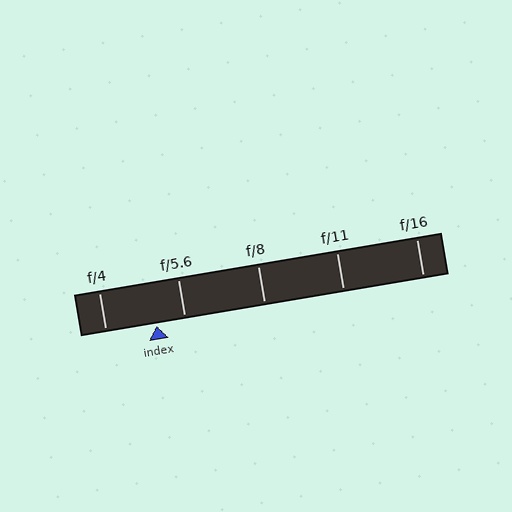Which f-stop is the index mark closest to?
The index mark is closest to f/5.6.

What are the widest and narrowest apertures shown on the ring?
The widest aperture shown is f/4 and the narrowest is f/16.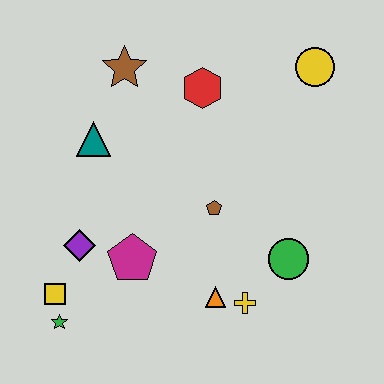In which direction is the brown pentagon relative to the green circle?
The brown pentagon is to the left of the green circle.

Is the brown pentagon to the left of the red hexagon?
No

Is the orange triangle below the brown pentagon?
Yes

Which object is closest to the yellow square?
The green star is closest to the yellow square.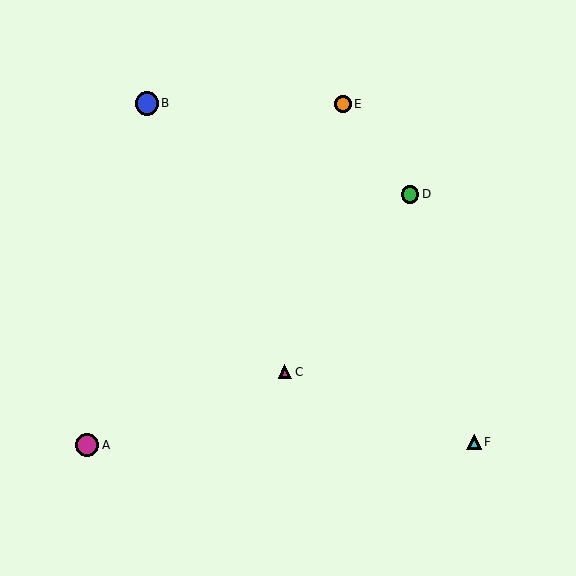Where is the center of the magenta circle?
The center of the magenta circle is at (87, 445).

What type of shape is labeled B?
Shape B is a blue circle.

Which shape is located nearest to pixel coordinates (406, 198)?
The green circle (labeled D) at (410, 194) is nearest to that location.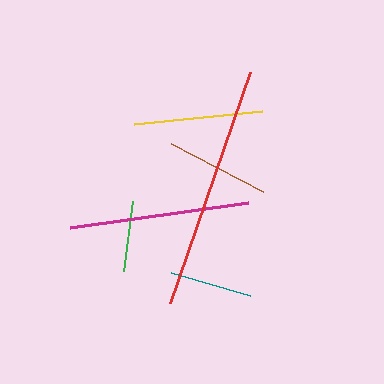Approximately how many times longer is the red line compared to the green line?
The red line is approximately 3.5 times the length of the green line.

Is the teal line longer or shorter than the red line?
The red line is longer than the teal line.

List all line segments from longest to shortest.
From longest to shortest: red, magenta, yellow, brown, teal, green.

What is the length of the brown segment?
The brown segment is approximately 104 pixels long.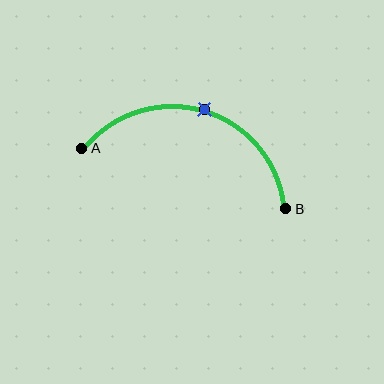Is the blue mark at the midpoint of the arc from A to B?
Yes. The blue mark lies on the arc at equal arc-length from both A and B — it is the arc midpoint.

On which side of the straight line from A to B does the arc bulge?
The arc bulges above the straight line connecting A and B.